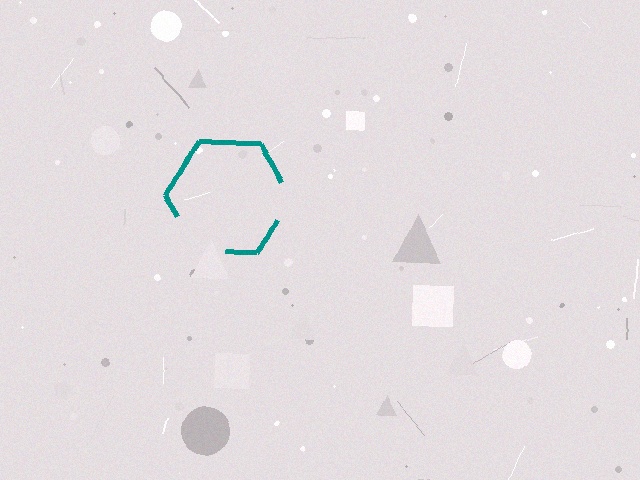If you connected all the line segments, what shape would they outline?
They would outline a hexagon.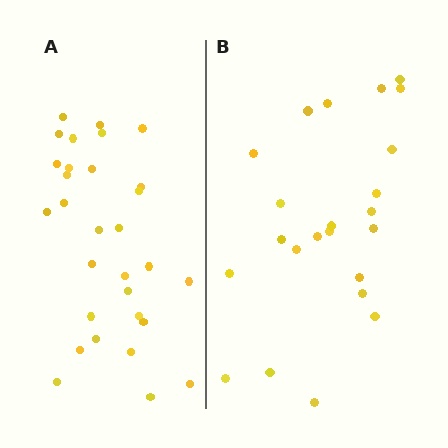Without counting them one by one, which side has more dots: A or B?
Region A (the left region) has more dots.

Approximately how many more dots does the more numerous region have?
Region A has roughly 8 or so more dots than region B.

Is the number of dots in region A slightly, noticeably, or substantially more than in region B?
Region A has noticeably more, but not dramatically so. The ratio is roughly 1.3 to 1.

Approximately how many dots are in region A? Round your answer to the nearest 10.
About 30 dots.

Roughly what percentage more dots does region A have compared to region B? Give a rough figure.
About 30% more.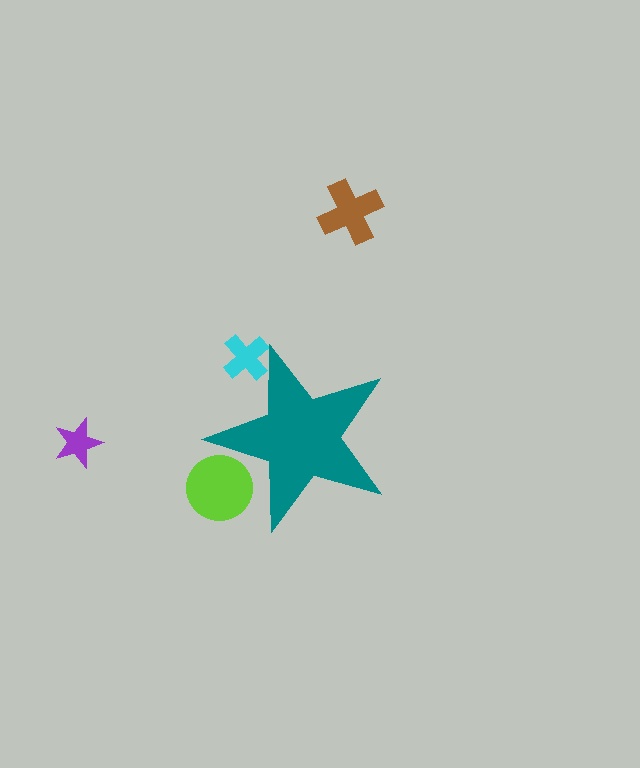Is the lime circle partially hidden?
Yes, the lime circle is partially hidden behind the teal star.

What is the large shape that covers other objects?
A teal star.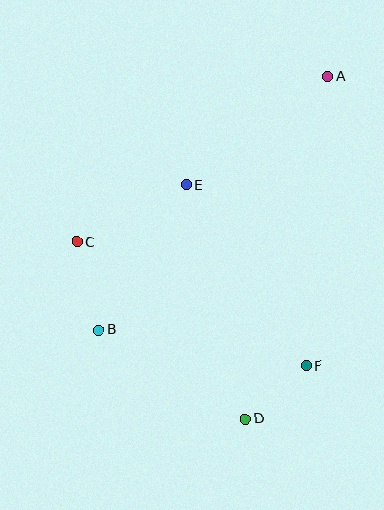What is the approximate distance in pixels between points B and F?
The distance between B and F is approximately 210 pixels.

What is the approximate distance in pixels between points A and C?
The distance between A and C is approximately 300 pixels.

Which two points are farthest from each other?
Points A and D are farthest from each other.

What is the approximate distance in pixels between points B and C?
The distance between B and C is approximately 91 pixels.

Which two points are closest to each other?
Points D and F are closest to each other.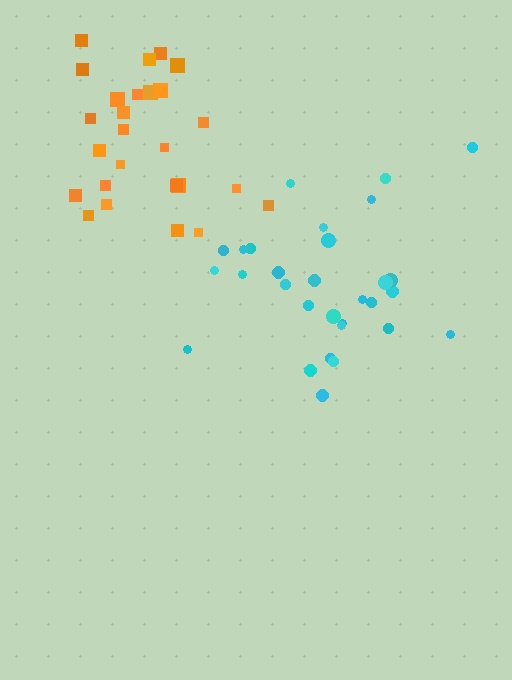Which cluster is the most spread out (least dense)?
Cyan.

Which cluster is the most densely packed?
Orange.